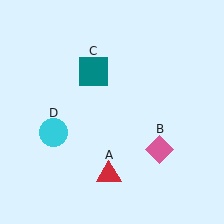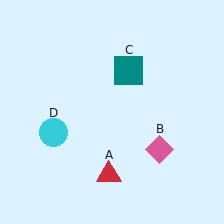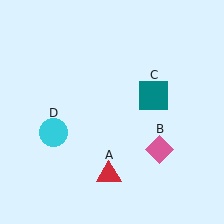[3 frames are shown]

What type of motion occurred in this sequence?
The teal square (object C) rotated clockwise around the center of the scene.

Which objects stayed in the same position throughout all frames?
Red triangle (object A) and pink diamond (object B) and cyan circle (object D) remained stationary.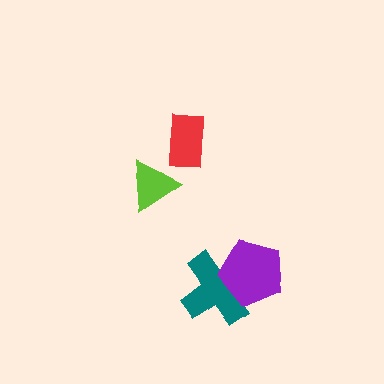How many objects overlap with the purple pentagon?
1 object overlaps with the purple pentagon.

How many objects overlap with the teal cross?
1 object overlaps with the teal cross.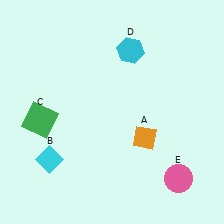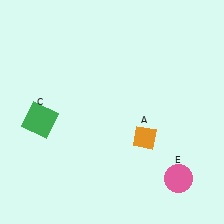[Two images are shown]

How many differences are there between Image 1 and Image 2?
There are 2 differences between the two images.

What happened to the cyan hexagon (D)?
The cyan hexagon (D) was removed in Image 2. It was in the top-right area of Image 1.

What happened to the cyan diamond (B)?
The cyan diamond (B) was removed in Image 2. It was in the bottom-left area of Image 1.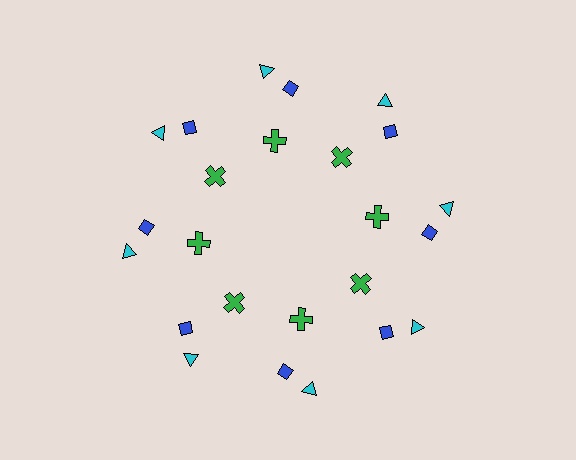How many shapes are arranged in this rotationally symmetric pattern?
There are 24 shapes, arranged in 8 groups of 3.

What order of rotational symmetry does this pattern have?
This pattern has 8-fold rotational symmetry.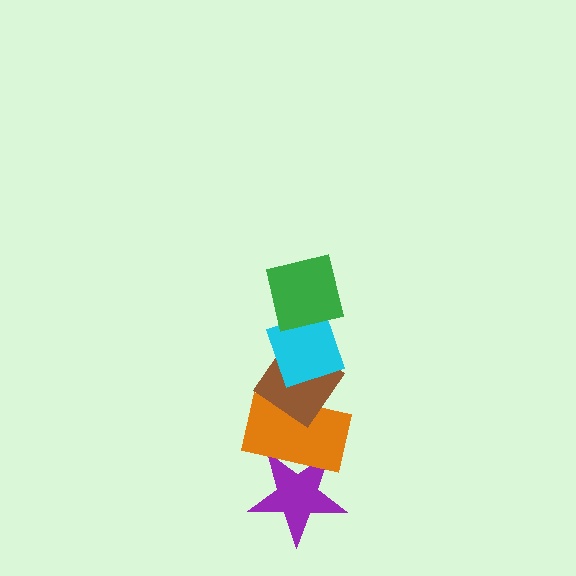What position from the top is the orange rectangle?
The orange rectangle is 4th from the top.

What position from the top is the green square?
The green square is 1st from the top.